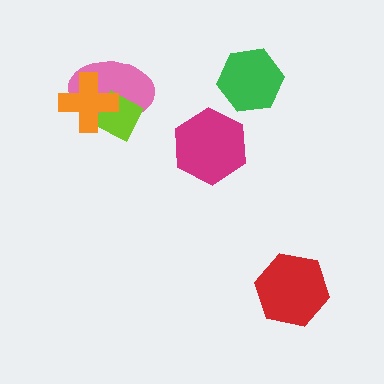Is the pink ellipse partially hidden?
Yes, it is partially covered by another shape.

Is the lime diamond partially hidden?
Yes, it is partially covered by another shape.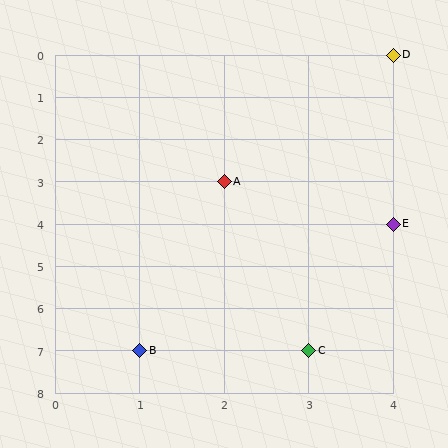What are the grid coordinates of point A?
Point A is at grid coordinates (2, 3).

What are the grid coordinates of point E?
Point E is at grid coordinates (4, 4).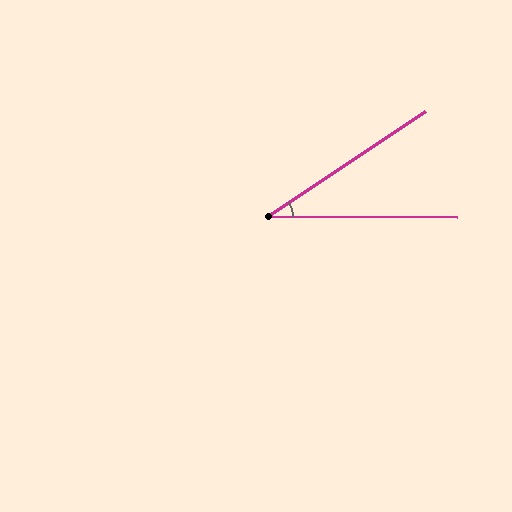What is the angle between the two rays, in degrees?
Approximately 34 degrees.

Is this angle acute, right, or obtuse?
It is acute.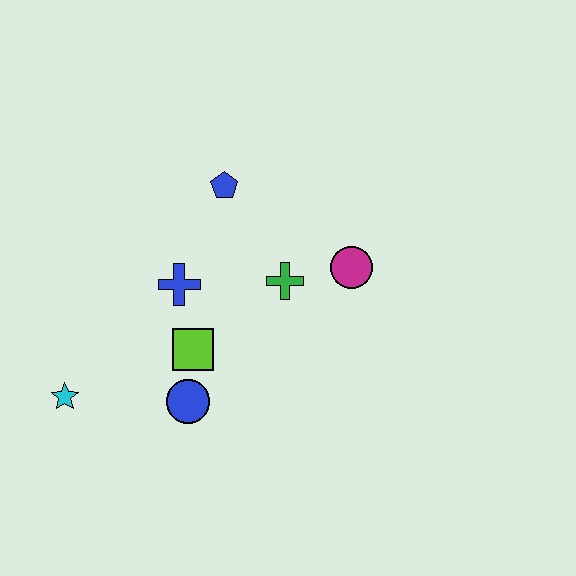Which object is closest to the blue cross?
The lime square is closest to the blue cross.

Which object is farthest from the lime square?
The magenta circle is farthest from the lime square.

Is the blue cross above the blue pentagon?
No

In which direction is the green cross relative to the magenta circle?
The green cross is to the left of the magenta circle.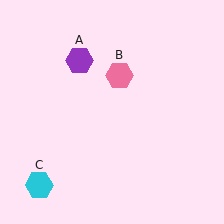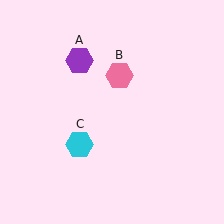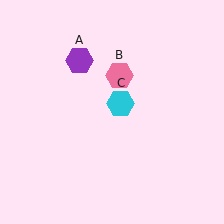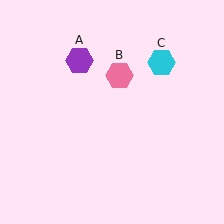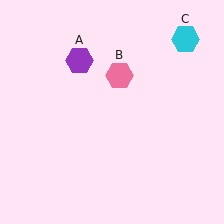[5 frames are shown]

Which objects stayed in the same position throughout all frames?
Purple hexagon (object A) and pink hexagon (object B) remained stationary.